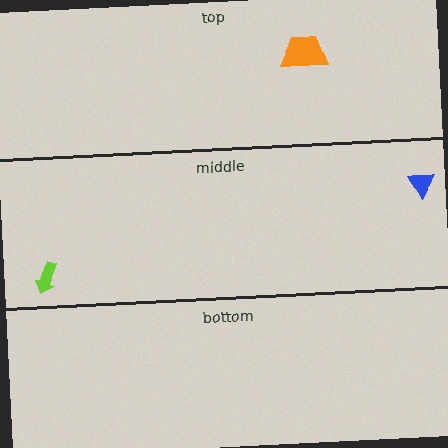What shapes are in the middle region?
The lime arrow, the blue triangle.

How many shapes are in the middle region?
2.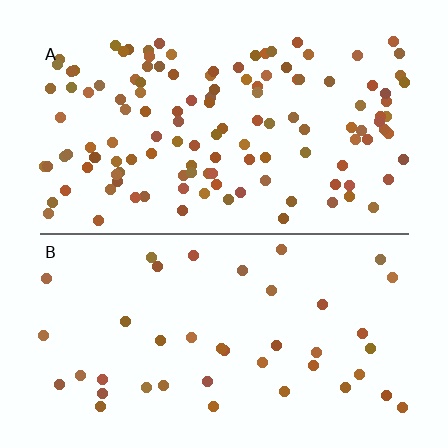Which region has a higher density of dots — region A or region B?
A (the top).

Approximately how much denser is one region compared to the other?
Approximately 3.1× — region A over region B.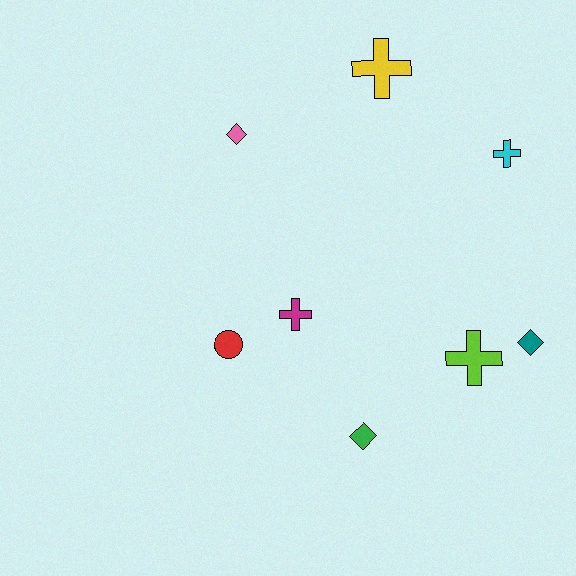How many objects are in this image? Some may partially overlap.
There are 8 objects.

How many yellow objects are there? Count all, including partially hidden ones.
There is 1 yellow object.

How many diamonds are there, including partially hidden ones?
There are 3 diamonds.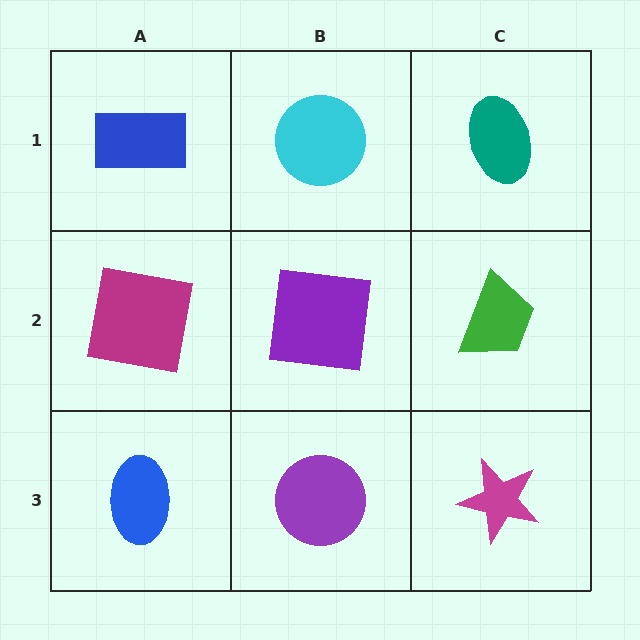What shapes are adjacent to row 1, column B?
A purple square (row 2, column B), a blue rectangle (row 1, column A), a teal ellipse (row 1, column C).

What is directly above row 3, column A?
A magenta square.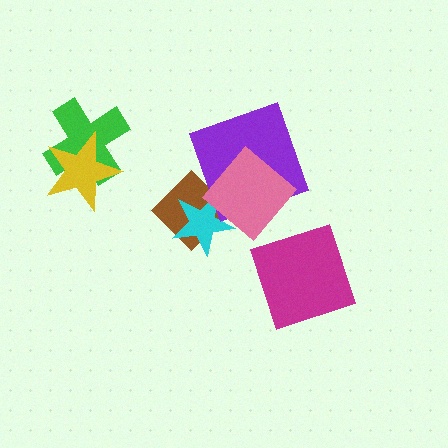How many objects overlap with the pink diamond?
3 objects overlap with the pink diamond.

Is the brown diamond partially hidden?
Yes, it is partially covered by another shape.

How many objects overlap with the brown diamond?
3 objects overlap with the brown diamond.